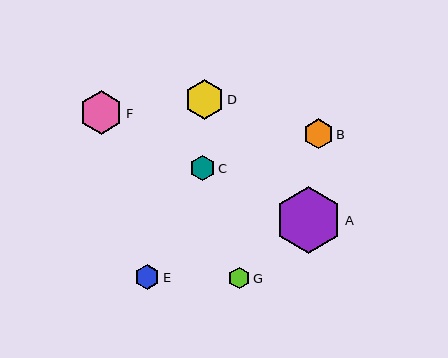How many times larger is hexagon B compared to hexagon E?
Hexagon B is approximately 1.2 times the size of hexagon E.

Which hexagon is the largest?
Hexagon A is the largest with a size of approximately 67 pixels.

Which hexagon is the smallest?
Hexagon G is the smallest with a size of approximately 22 pixels.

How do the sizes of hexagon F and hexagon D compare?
Hexagon F and hexagon D are approximately the same size.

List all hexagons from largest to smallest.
From largest to smallest: A, F, D, B, C, E, G.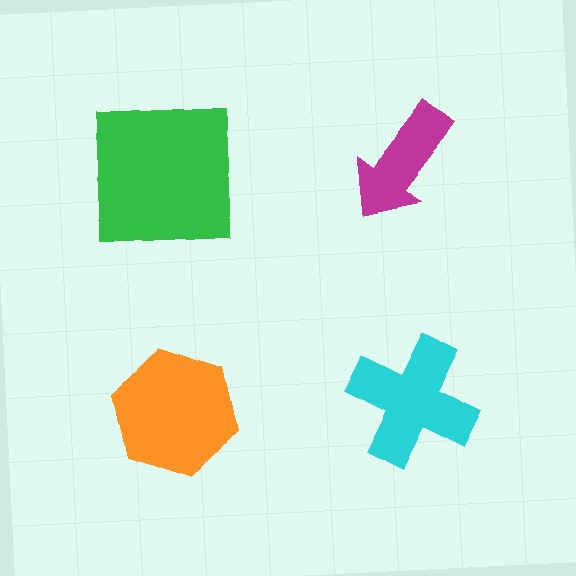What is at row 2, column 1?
An orange hexagon.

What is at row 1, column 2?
A magenta arrow.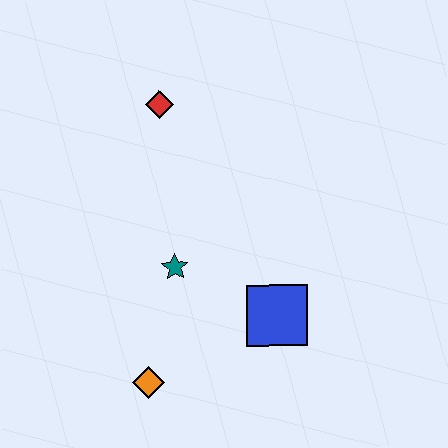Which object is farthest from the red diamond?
The orange diamond is farthest from the red diamond.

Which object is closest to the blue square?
The teal star is closest to the blue square.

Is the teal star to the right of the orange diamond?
Yes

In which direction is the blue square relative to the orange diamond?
The blue square is to the right of the orange diamond.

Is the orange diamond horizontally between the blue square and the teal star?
No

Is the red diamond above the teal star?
Yes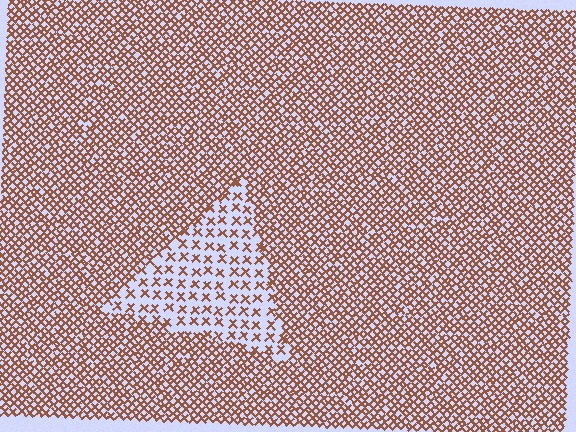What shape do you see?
I see a triangle.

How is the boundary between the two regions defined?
The boundary is defined by a change in element density (approximately 2.4x ratio). All elements are the same color, size, and shape.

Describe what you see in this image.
The image contains small brown elements arranged at two different densities. A triangle-shaped region is visible where the elements are less densely packed than the surrounding area.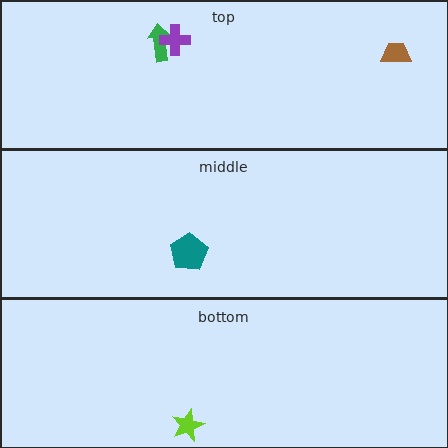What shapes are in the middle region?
The teal pentagon.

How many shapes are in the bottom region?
1.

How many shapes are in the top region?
3.